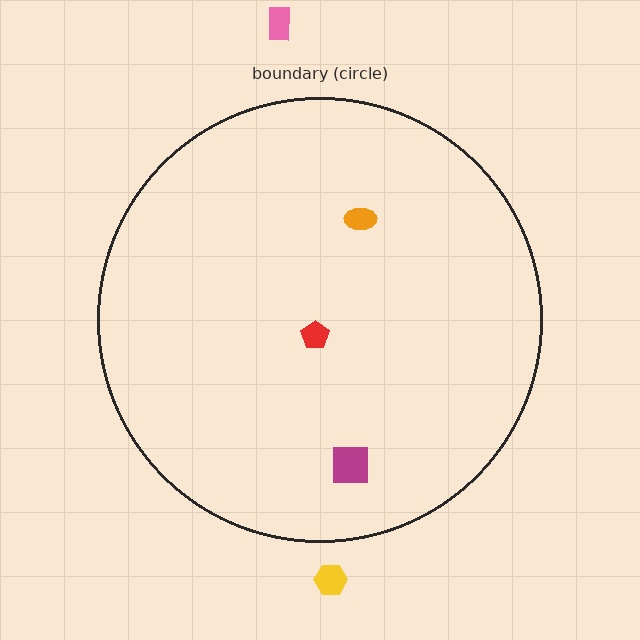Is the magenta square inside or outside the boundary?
Inside.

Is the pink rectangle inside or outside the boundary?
Outside.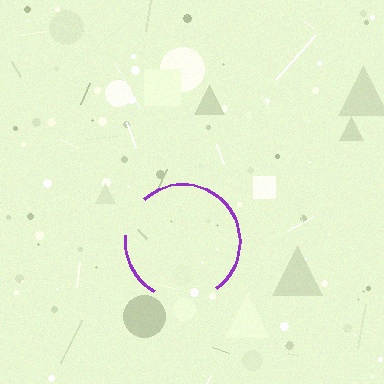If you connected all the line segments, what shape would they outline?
They would outline a circle.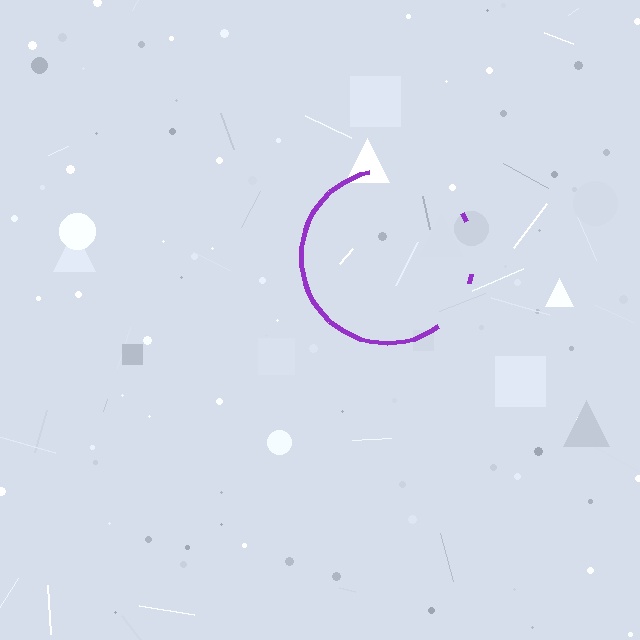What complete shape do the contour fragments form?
The contour fragments form a circle.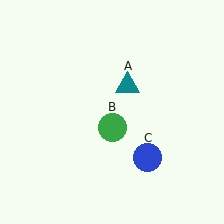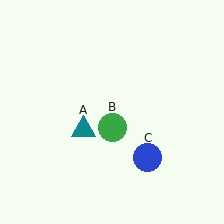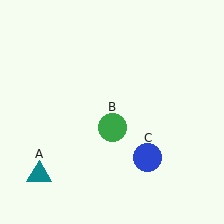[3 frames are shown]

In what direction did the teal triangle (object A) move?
The teal triangle (object A) moved down and to the left.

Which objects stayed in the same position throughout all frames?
Green circle (object B) and blue circle (object C) remained stationary.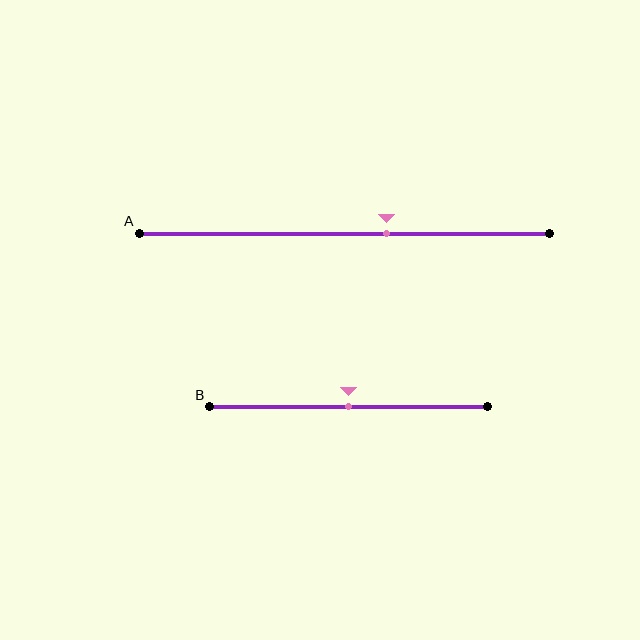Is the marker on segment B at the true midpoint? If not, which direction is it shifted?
Yes, the marker on segment B is at the true midpoint.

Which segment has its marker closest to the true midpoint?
Segment B has its marker closest to the true midpoint.